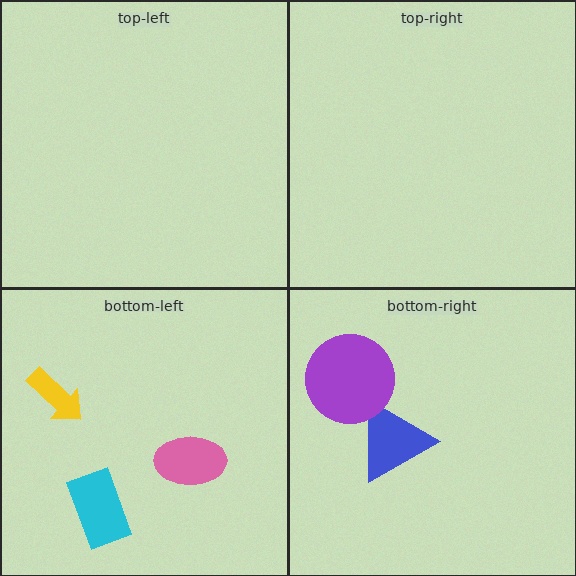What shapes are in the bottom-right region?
The blue triangle, the purple circle.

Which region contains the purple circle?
The bottom-right region.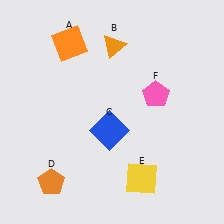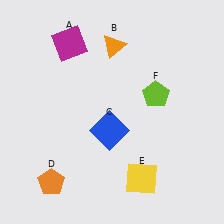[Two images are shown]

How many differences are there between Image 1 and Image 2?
There are 2 differences between the two images.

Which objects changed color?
A changed from orange to magenta. F changed from pink to lime.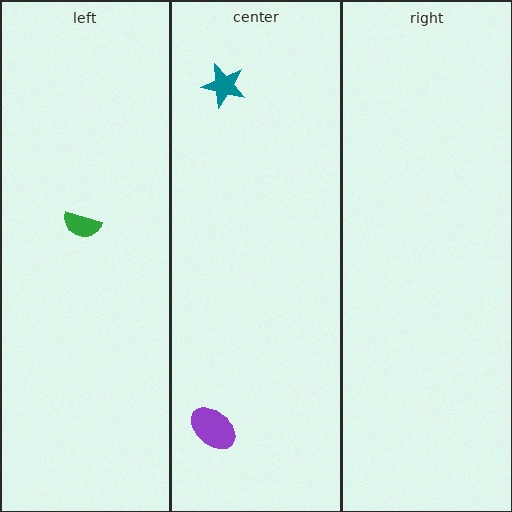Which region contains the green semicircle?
The left region.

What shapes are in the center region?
The teal star, the purple ellipse.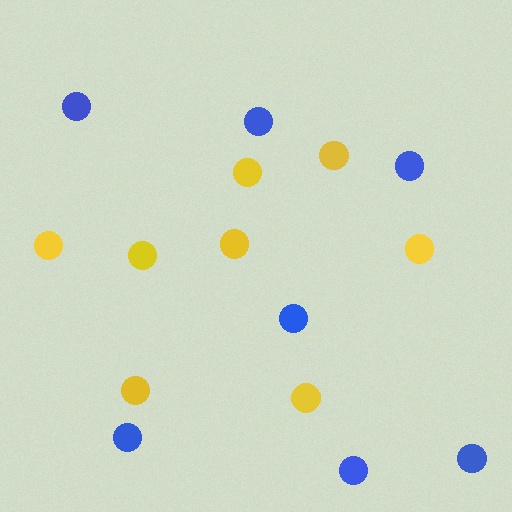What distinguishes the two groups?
There are 2 groups: one group of yellow circles (8) and one group of blue circles (7).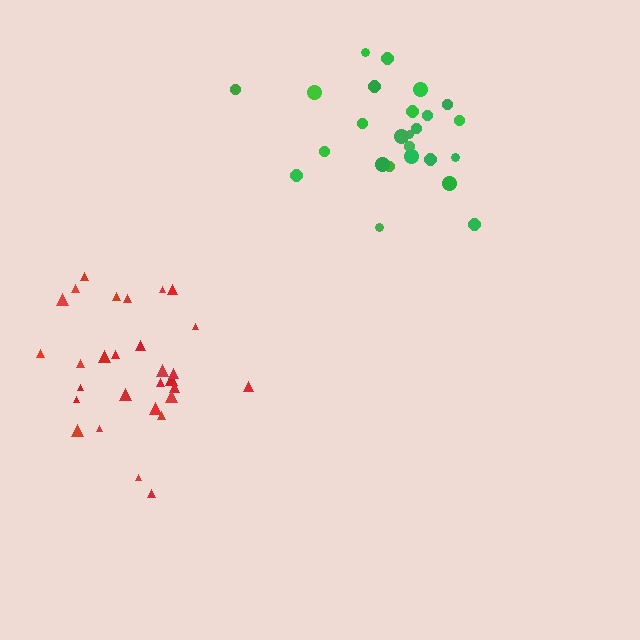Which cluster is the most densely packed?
Red.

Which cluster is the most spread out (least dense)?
Green.